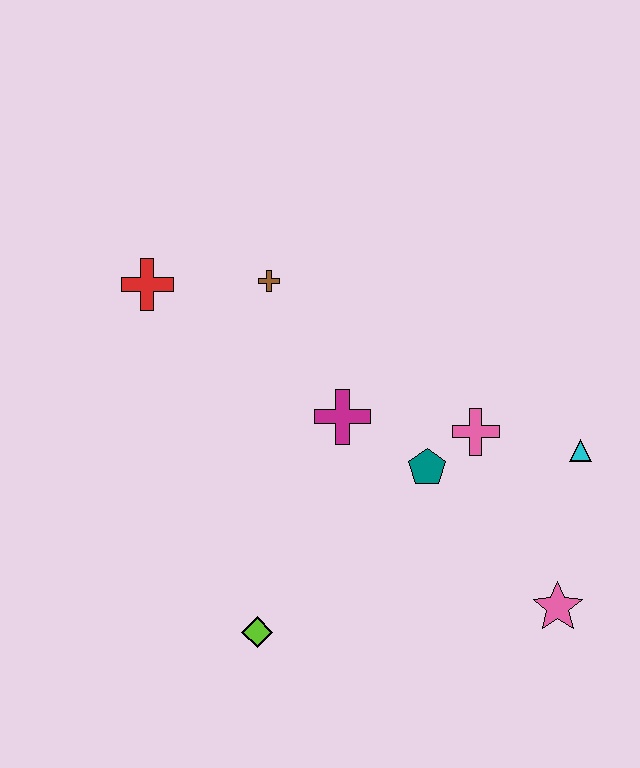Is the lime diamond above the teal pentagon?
No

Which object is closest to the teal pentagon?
The pink cross is closest to the teal pentagon.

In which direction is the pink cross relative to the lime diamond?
The pink cross is to the right of the lime diamond.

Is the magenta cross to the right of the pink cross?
No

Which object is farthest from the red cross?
The pink star is farthest from the red cross.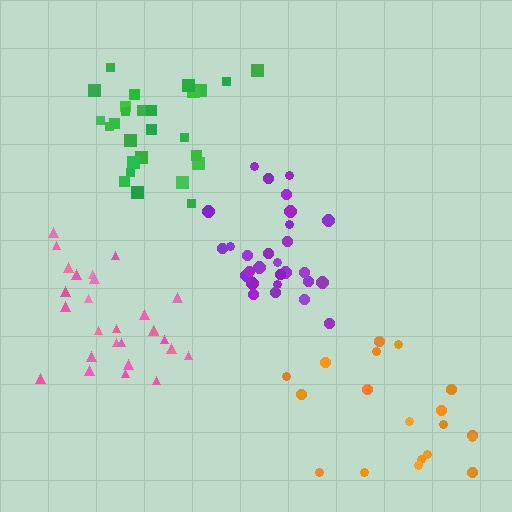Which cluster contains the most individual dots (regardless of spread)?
Purple (29).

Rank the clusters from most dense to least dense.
purple, pink, green, orange.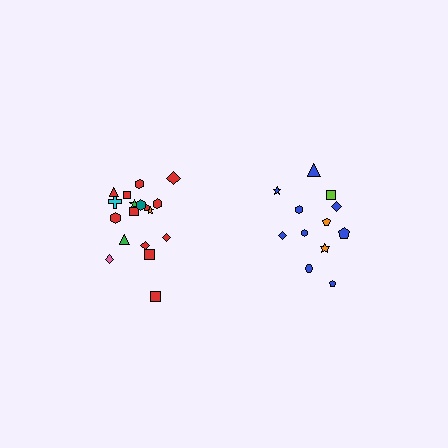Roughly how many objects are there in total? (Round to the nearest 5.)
Roughly 30 objects in total.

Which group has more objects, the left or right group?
The left group.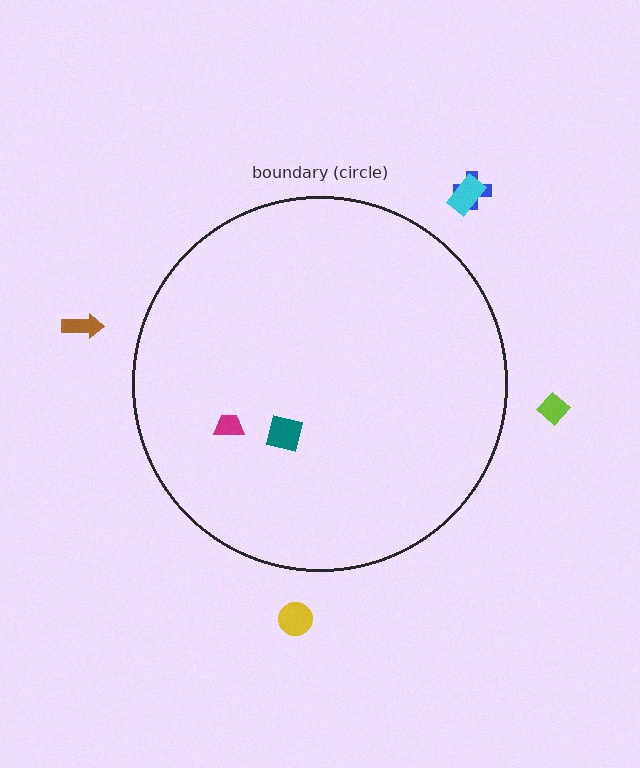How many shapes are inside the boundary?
2 inside, 5 outside.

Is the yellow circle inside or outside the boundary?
Outside.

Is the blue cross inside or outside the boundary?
Outside.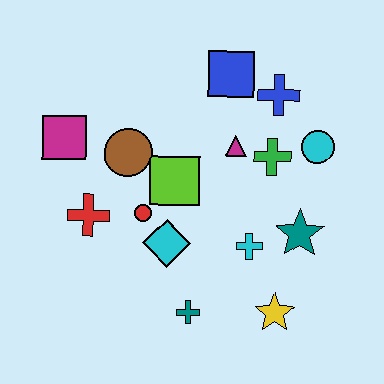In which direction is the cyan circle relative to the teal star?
The cyan circle is above the teal star.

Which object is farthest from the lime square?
The yellow star is farthest from the lime square.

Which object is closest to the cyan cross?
The teal star is closest to the cyan cross.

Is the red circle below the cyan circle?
Yes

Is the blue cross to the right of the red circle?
Yes